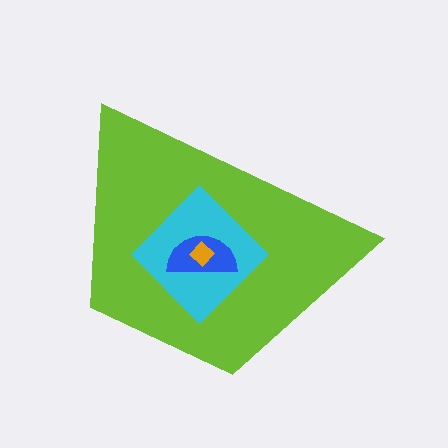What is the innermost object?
The orange diamond.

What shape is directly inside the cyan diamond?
The blue semicircle.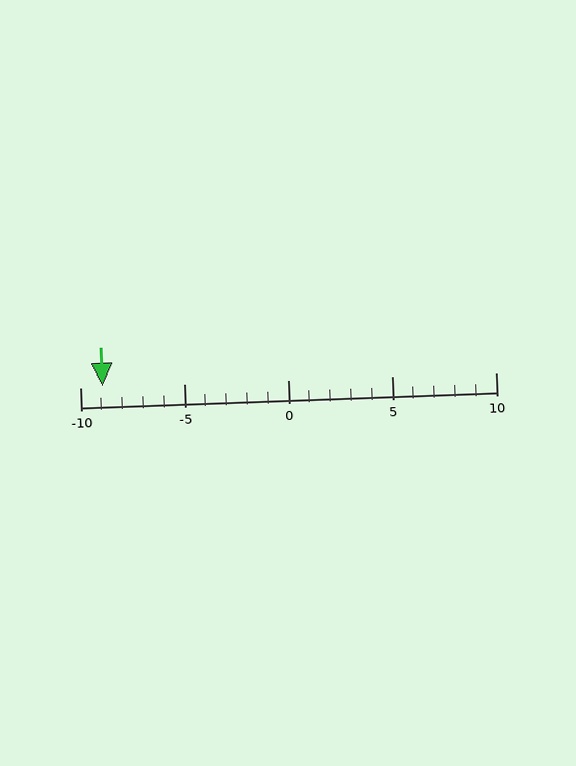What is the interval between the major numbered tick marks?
The major tick marks are spaced 5 units apart.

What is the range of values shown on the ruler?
The ruler shows values from -10 to 10.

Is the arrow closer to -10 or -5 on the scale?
The arrow is closer to -10.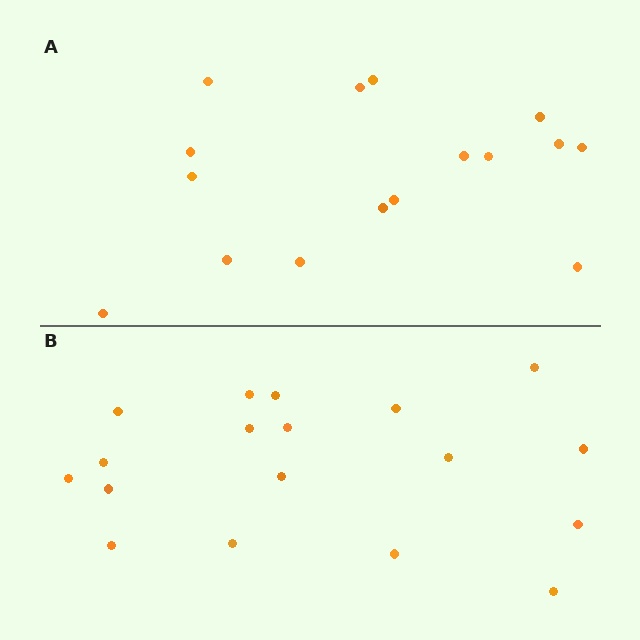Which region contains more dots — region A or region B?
Region B (the bottom region) has more dots.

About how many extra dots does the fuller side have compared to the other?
Region B has just a few more — roughly 2 or 3 more dots than region A.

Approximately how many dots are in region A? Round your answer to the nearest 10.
About 20 dots. (The exact count is 16, which rounds to 20.)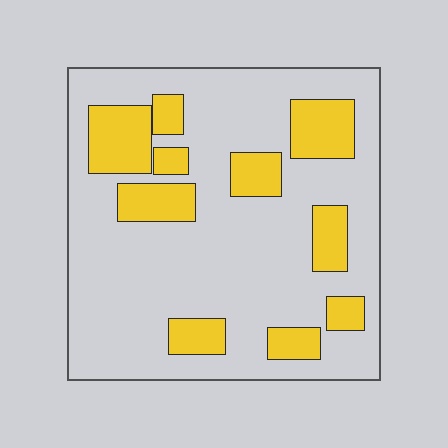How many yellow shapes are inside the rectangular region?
10.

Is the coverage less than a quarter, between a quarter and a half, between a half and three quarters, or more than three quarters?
Less than a quarter.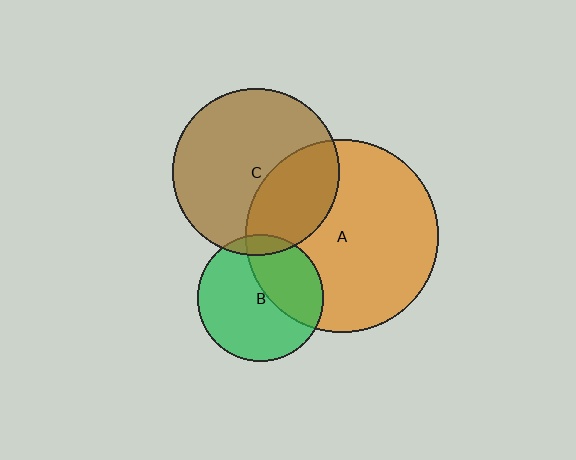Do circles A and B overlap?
Yes.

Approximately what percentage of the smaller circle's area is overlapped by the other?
Approximately 40%.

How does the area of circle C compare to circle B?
Approximately 1.7 times.